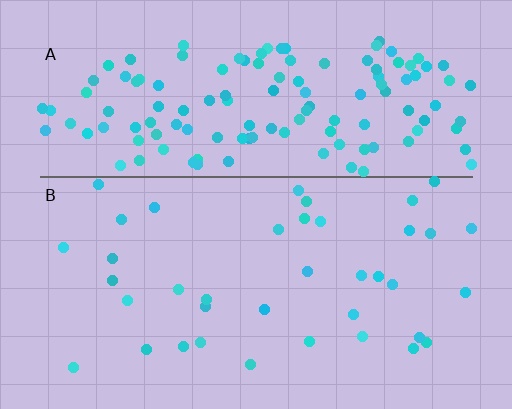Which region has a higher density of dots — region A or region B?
A (the top).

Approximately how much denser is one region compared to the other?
Approximately 3.7× — region A over region B.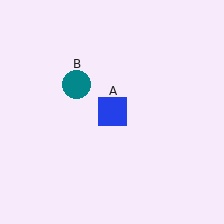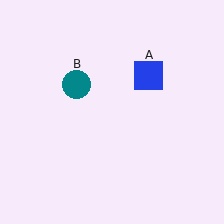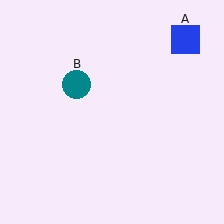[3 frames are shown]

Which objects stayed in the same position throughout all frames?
Teal circle (object B) remained stationary.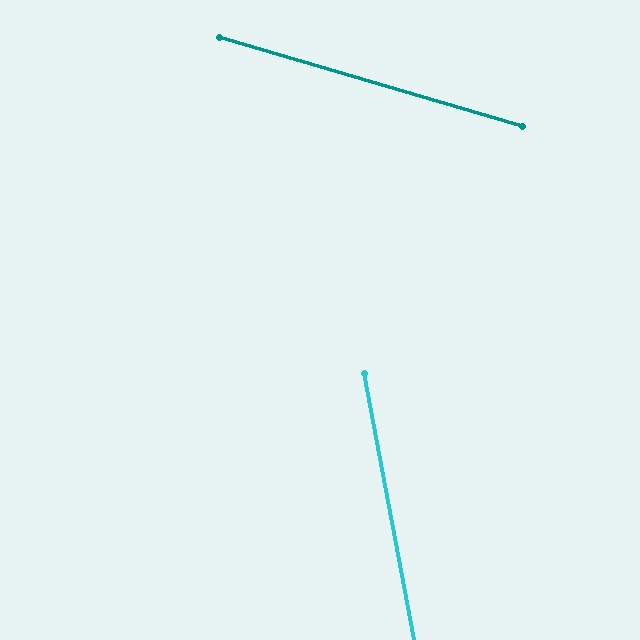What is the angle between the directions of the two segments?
Approximately 63 degrees.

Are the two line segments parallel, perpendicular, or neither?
Neither parallel nor perpendicular — they differ by about 63°.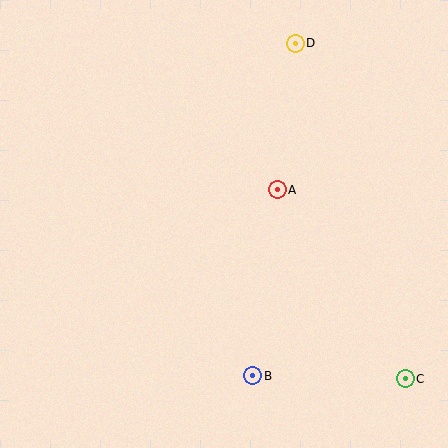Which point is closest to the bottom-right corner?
Point C is closest to the bottom-right corner.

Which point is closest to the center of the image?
Point A at (277, 190) is closest to the center.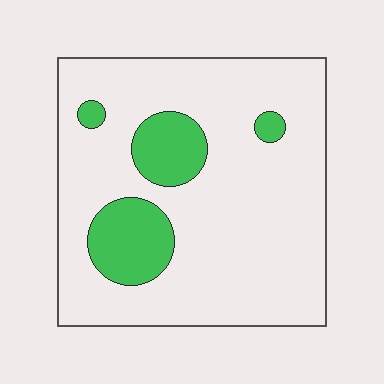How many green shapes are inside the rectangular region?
4.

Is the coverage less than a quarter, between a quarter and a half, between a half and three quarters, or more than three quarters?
Less than a quarter.